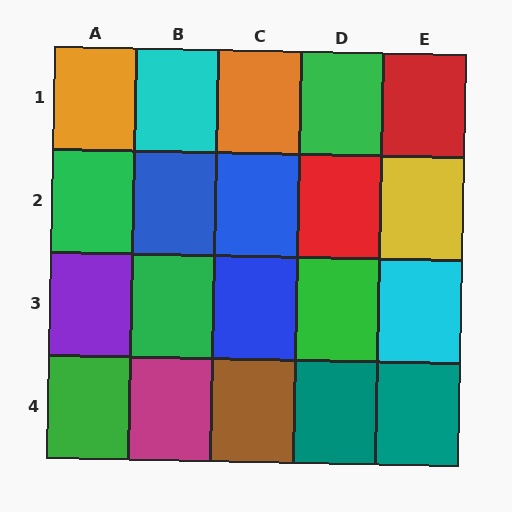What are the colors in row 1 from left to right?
Orange, cyan, orange, green, red.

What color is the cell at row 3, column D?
Green.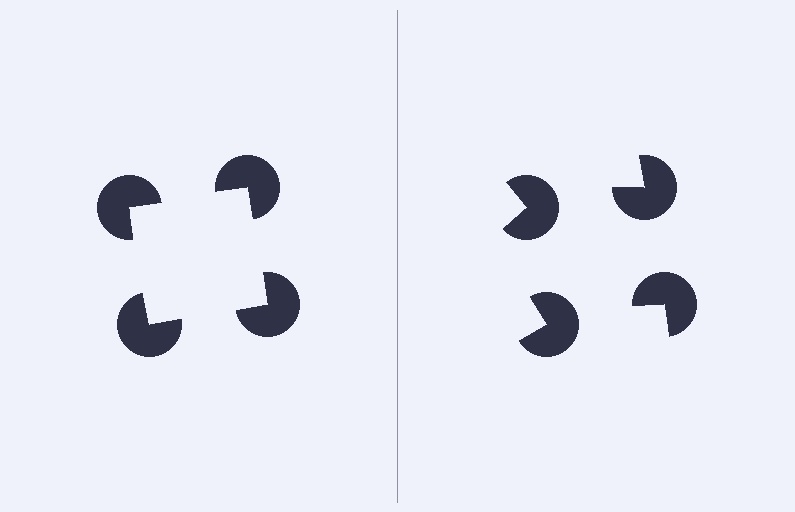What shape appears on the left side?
An illusory square.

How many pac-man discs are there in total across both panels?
8 — 4 on each side.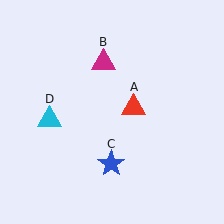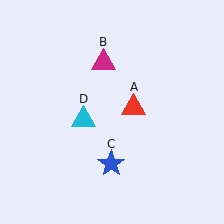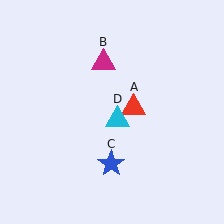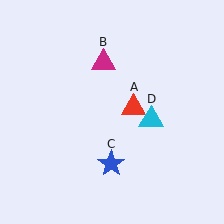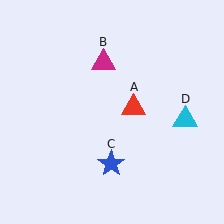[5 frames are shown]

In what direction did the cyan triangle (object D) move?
The cyan triangle (object D) moved right.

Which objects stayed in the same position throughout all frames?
Red triangle (object A) and magenta triangle (object B) and blue star (object C) remained stationary.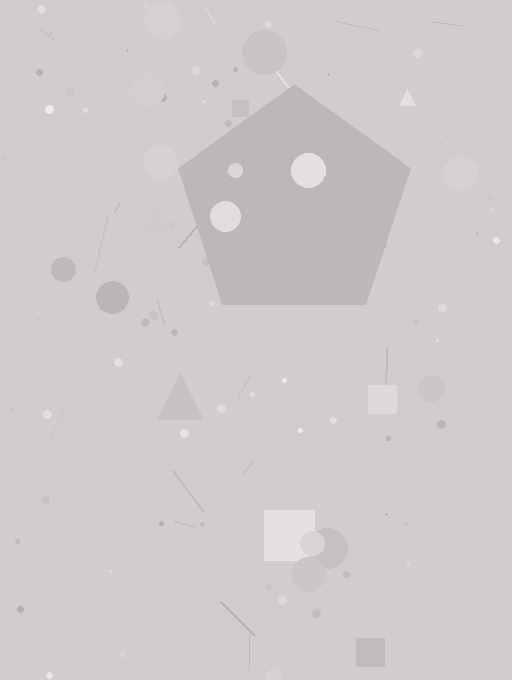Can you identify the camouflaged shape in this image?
The camouflaged shape is a pentagon.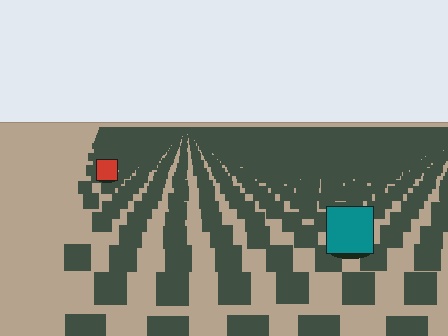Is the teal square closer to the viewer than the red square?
Yes. The teal square is closer — you can tell from the texture gradient: the ground texture is coarser near it.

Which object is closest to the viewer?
The teal square is closest. The texture marks near it are larger and more spread out.